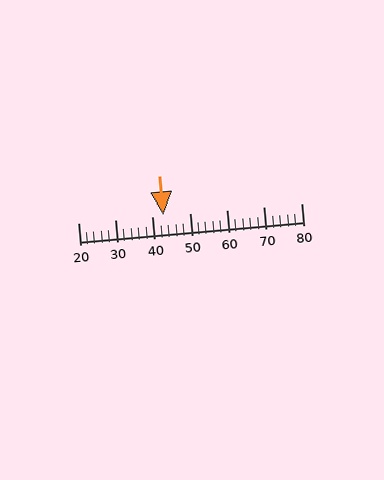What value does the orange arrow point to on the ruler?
The orange arrow points to approximately 43.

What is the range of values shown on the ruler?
The ruler shows values from 20 to 80.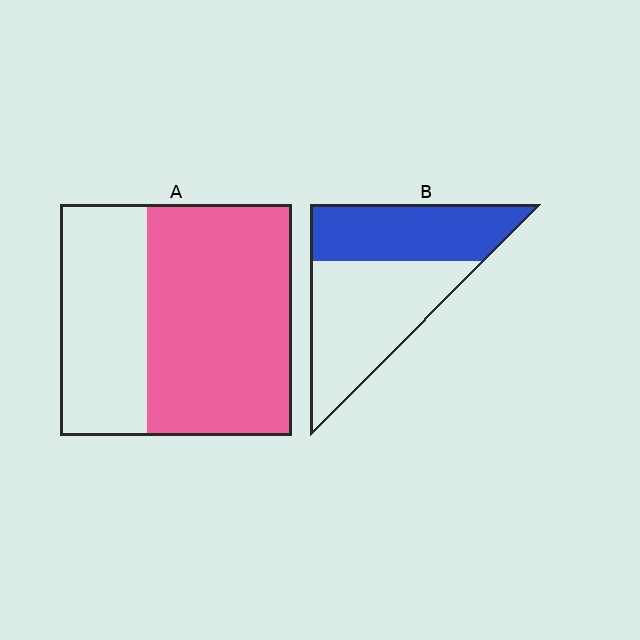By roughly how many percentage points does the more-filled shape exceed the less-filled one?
By roughly 20 percentage points (A over B).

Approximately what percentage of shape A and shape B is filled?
A is approximately 60% and B is approximately 45%.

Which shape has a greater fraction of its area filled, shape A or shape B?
Shape A.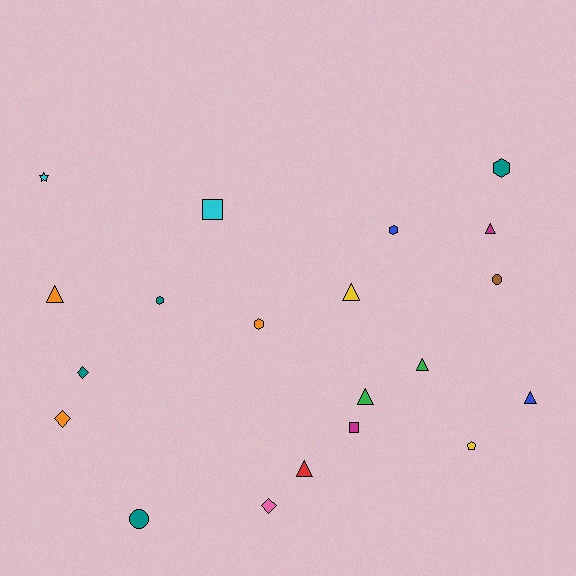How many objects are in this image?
There are 20 objects.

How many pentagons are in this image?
There is 1 pentagon.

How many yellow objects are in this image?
There are 2 yellow objects.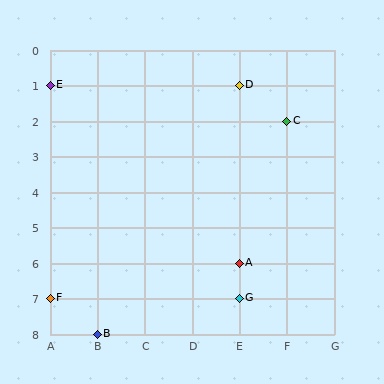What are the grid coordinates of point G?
Point G is at grid coordinates (E, 7).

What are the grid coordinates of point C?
Point C is at grid coordinates (F, 2).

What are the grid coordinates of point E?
Point E is at grid coordinates (A, 1).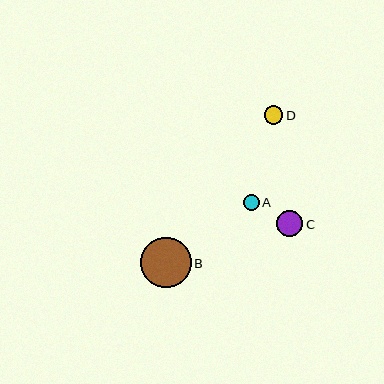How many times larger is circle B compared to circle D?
Circle B is approximately 2.7 times the size of circle D.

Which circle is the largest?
Circle B is the largest with a size of approximately 51 pixels.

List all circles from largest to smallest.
From largest to smallest: B, C, D, A.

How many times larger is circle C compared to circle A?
Circle C is approximately 1.7 times the size of circle A.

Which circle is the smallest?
Circle A is the smallest with a size of approximately 16 pixels.